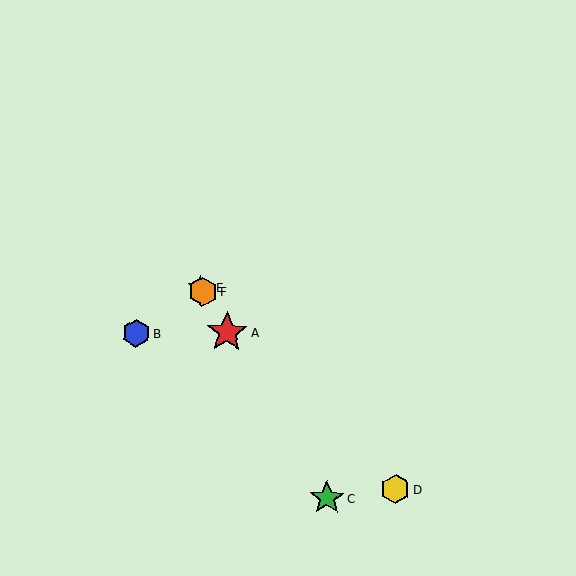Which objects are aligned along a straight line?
Objects A, C, E, F are aligned along a straight line.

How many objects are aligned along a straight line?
4 objects (A, C, E, F) are aligned along a straight line.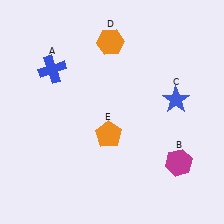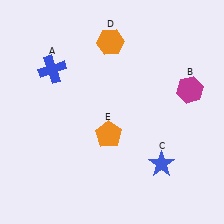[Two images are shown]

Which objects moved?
The objects that moved are: the magenta hexagon (B), the blue star (C).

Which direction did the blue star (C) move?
The blue star (C) moved down.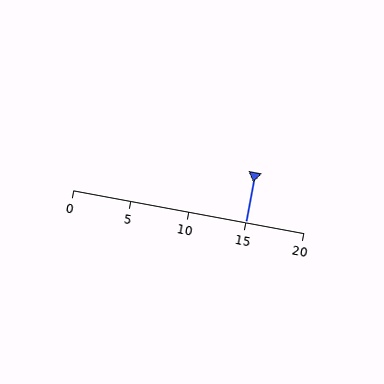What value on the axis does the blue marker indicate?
The marker indicates approximately 15.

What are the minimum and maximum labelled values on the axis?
The axis runs from 0 to 20.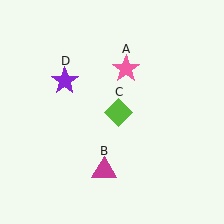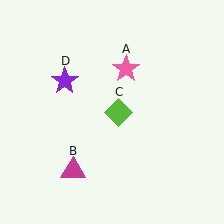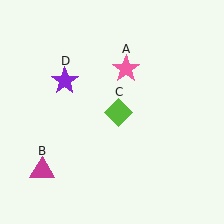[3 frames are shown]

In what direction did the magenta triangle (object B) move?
The magenta triangle (object B) moved left.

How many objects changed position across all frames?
1 object changed position: magenta triangle (object B).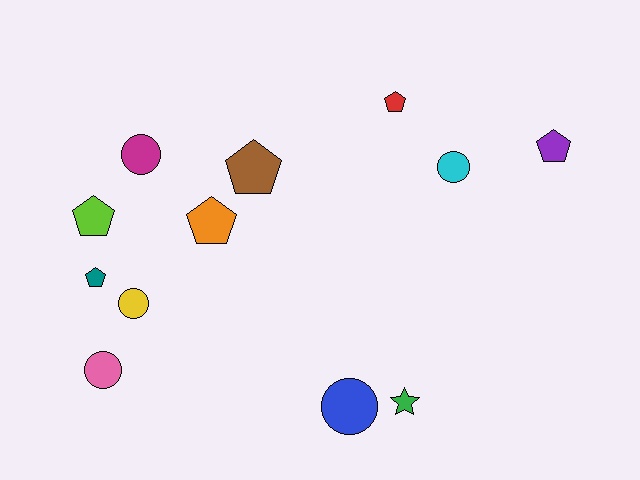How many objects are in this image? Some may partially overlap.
There are 12 objects.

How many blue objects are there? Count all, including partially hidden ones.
There is 1 blue object.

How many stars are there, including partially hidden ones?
There is 1 star.